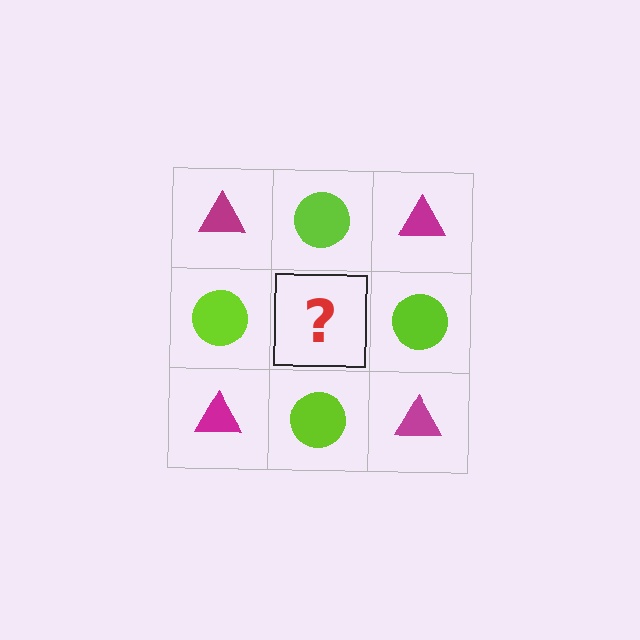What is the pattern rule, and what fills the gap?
The rule is that it alternates magenta triangle and lime circle in a checkerboard pattern. The gap should be filled with a magenta triangle.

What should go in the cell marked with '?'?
The missing cell should contain a magenta triangle.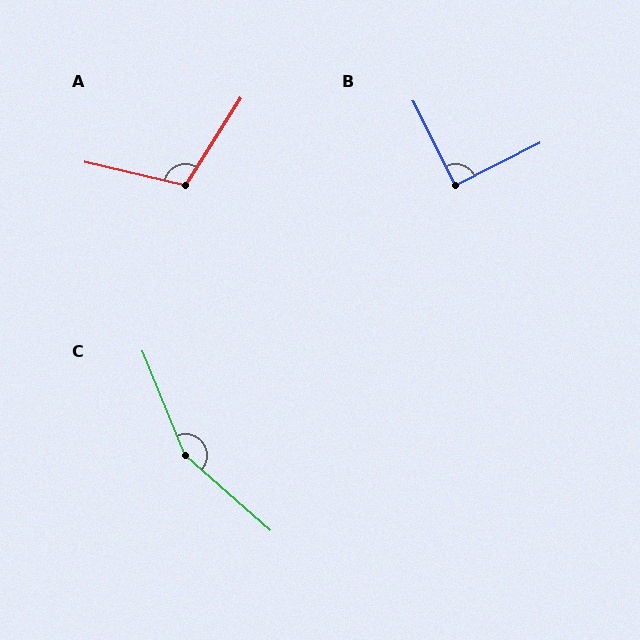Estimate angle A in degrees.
Approximately 109 degrees.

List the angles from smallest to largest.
B (90°), A (109°), C (154°).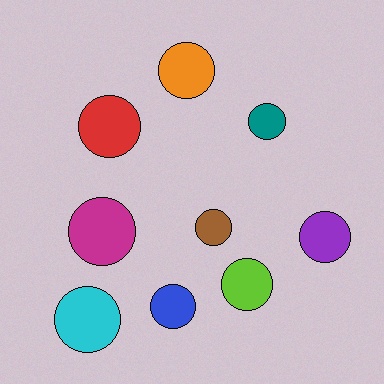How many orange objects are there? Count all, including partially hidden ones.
There is 1 orange object.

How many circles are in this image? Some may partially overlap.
There are 9 circles.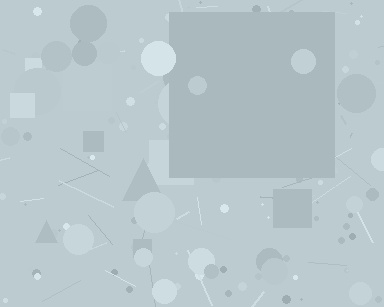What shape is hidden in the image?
A square is hidden in the image.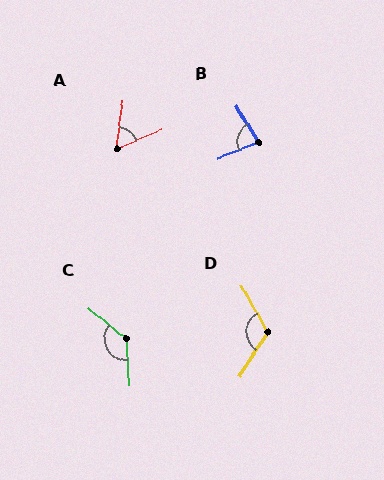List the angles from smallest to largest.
A (60°), B (79°), D (118°), C (133°).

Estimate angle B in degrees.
Approximately 79 degrees.